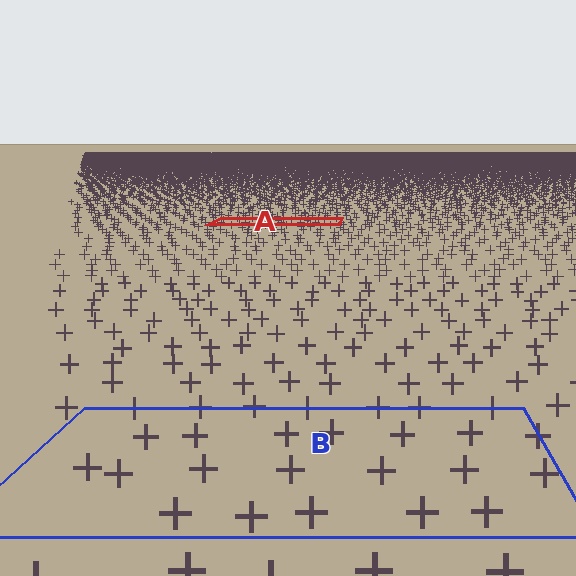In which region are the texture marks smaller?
The texture marks are smaller in region A, because it is farther away.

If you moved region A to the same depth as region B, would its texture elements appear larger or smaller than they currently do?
They would appear larger. At a closer depth, the same texture elements are projected at a bigger on-screen size.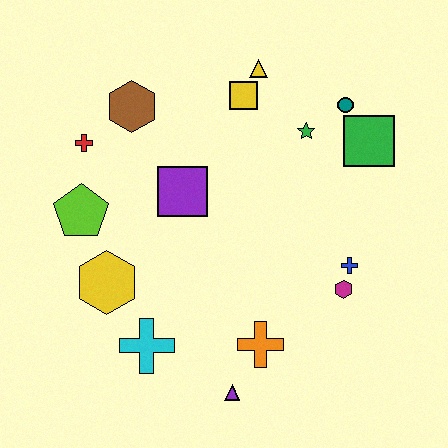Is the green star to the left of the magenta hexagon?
Yes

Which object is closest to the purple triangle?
The orange cross is closest to the purple triangle.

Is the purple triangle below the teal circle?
Yes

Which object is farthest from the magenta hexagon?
The red cross is farthest from the magenta hexagon.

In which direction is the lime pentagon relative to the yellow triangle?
The lime pentagon is to the left of the yellow triangle.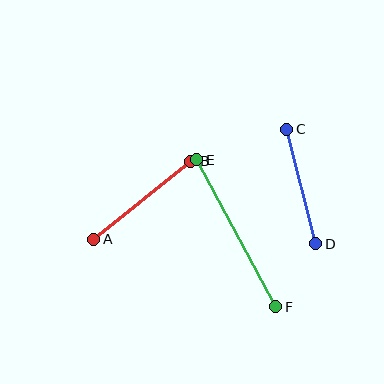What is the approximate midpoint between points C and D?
The midpoint is at approximately (301, 186) pixels.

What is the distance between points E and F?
The distance is approximately 167 pixels.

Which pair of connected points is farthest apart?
Points E and F are farthest apart.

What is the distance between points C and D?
The distance is approximately 118 pixels.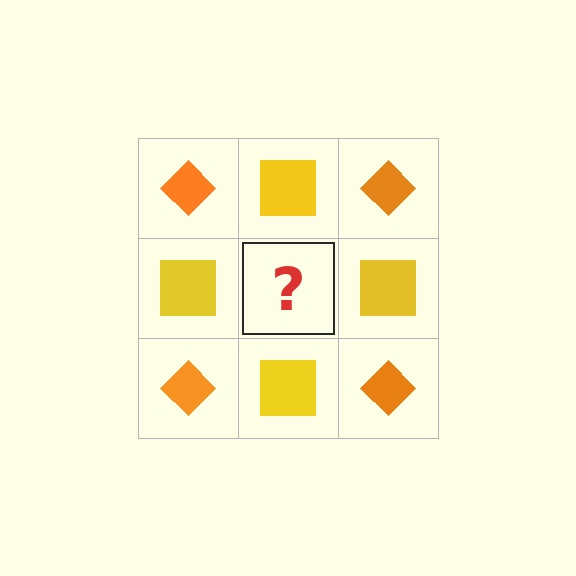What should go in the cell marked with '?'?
The missing cell should contain an orange diamond.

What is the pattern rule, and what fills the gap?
The rule is that it alternates orange diamond and yellow square in a checkerboard pattern. The gap should be filled with an orange diamond.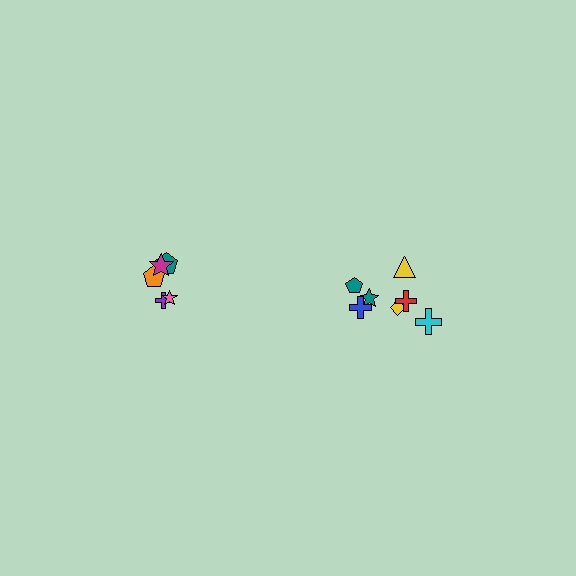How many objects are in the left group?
There are 5 objects.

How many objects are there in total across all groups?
There are 12 objects.